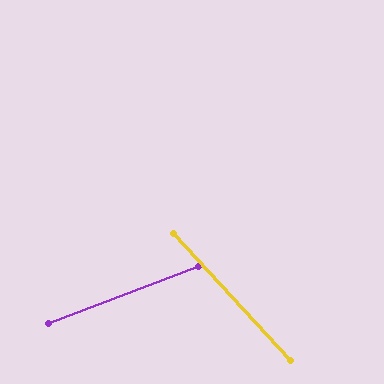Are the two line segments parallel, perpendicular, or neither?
Neither parallel nor perpendicular — they differ by about 68°.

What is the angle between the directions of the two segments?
Approximately 68 degrees.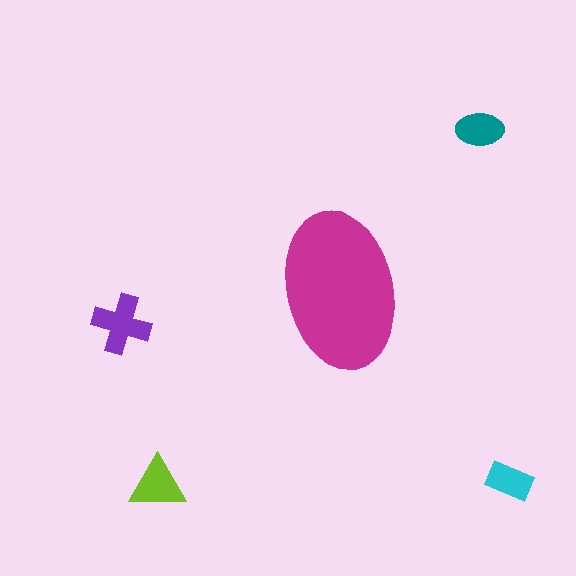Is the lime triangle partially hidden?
No, the lime triangle is fully visible.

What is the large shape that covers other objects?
A magenta ellipse.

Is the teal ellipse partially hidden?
No, the teal ellipse is fully visible.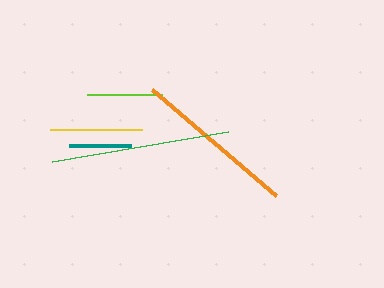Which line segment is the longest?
The green line is the longest at approximately 178 pixels.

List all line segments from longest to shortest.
From longest to shortest: green, orange, yellow, lime, teal.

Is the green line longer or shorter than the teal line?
The green line is longer than the teal line.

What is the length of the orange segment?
The orange segment is approximately 163 pixels long.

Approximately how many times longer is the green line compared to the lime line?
The green line is approximately 2.4 times the length of the lime line.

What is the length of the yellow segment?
The yellow segment is approximately 92 pixels long.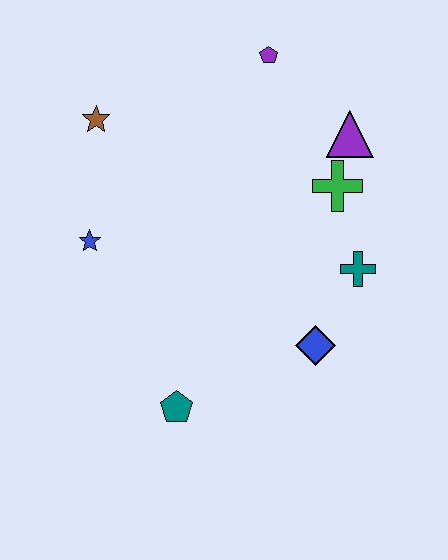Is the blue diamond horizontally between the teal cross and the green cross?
No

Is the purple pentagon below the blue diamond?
No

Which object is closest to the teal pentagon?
The blue diamond is closest to the teal pentagon.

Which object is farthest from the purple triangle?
The teal pentagon is farthest from the purple triangle.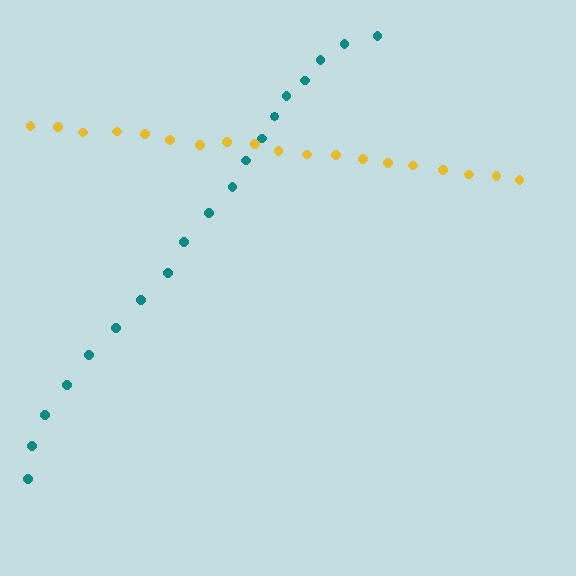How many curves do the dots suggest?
There are 2 distinct paths.